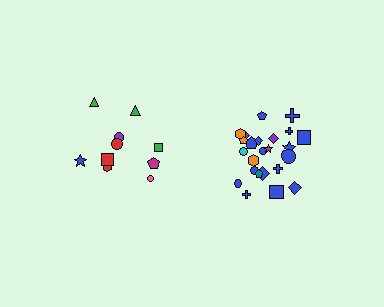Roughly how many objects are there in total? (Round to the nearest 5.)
Roughly 35 objects in total.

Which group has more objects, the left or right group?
The right group.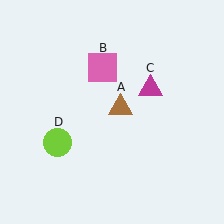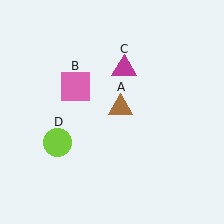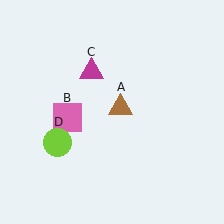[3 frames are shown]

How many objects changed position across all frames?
2 objects changed position: pink square (object B), magenta triangle (object C).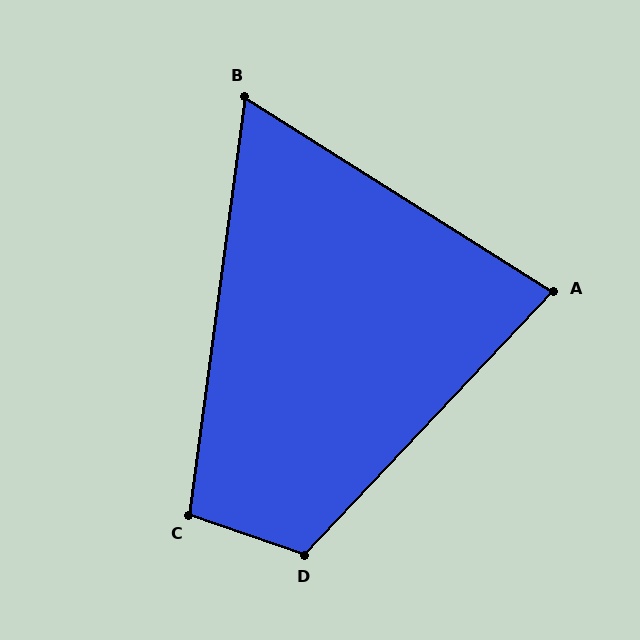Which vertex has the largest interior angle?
D, at approximately 115 degrees.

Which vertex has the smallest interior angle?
B, at approximately 65 degrees.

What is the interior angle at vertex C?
Approximately 101 degrees (obtuse).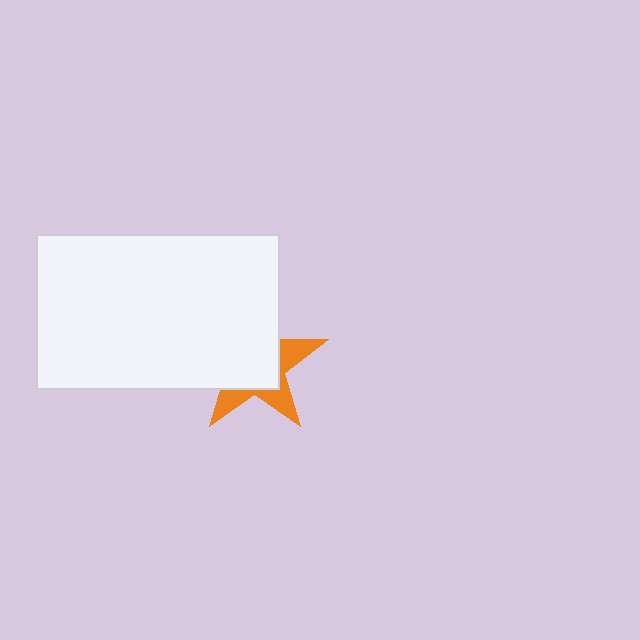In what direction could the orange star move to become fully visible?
The orange star could move toward the lower-right. That would shift it out from behind the white rectangle entirely.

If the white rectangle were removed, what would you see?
You would see the complete orange star.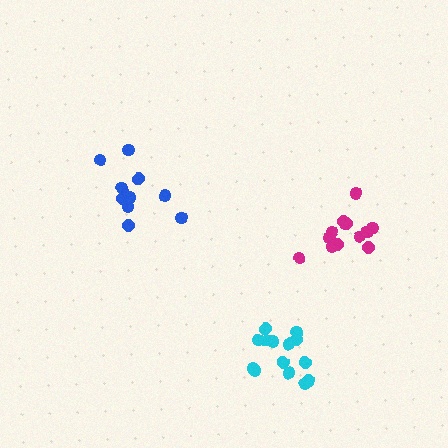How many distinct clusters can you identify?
There are 3 distinct clusters.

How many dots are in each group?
Group 1: 14 dots, Group 2: 11 dots, Group 3: 13 dots (38 total).